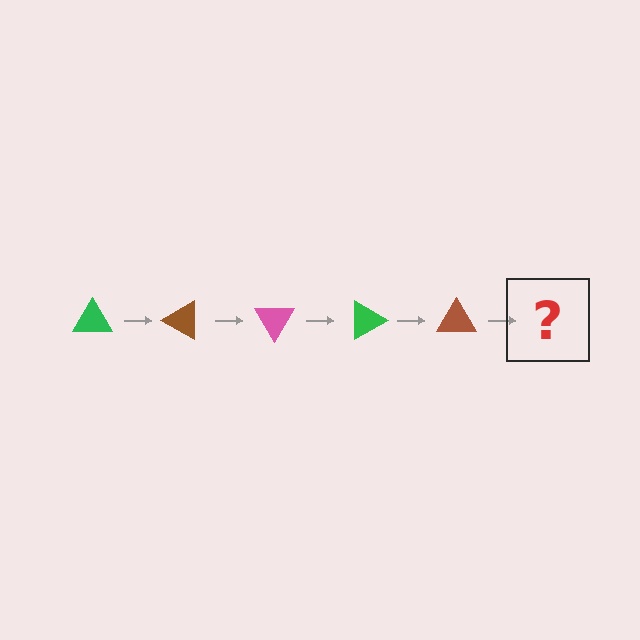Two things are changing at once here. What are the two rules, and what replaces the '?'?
The two rules are that it rotates 30 degrees each step and the color cycles through green, brown, and pink. The '?' should be a pink triangle, rotated 150 degrees from the start.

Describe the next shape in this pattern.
It should be a pink triangle, rotated 150 degrees from the start.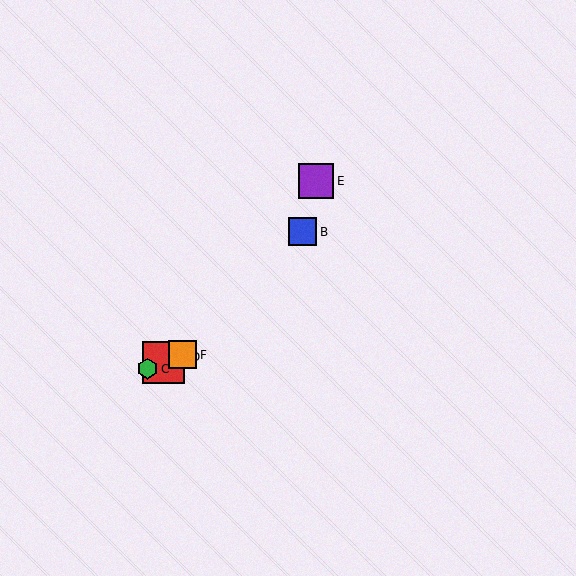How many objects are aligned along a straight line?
4 objects (A, C, D, F) are aligned along a straight line.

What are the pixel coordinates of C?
Object C is at (147, 369).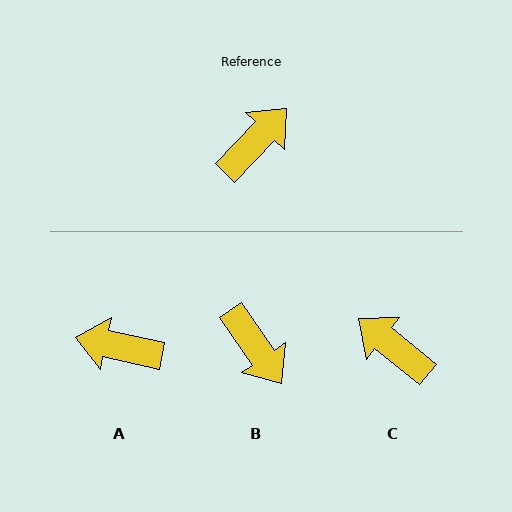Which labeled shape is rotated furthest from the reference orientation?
A, about 122 degrees away.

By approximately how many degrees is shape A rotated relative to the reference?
Approximately 122 degrees counter-clockwise.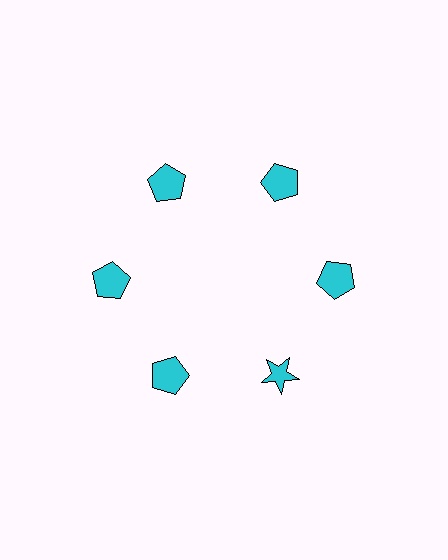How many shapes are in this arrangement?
There are 6 shapes arranged in a ring pattern.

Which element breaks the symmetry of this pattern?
The cyan star at roughly the 5 o'clock position breaks the symmetry. All other shapes are cyan pentagons.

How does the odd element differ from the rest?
It has a different shape: star instead of pentagon.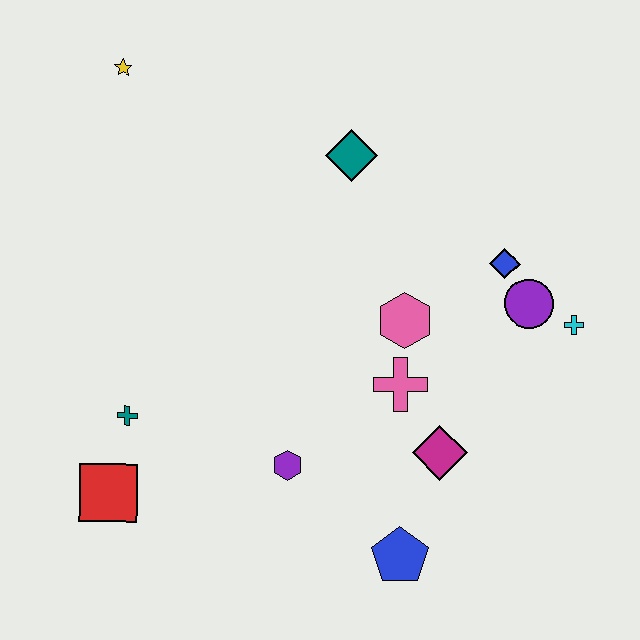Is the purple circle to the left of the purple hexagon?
No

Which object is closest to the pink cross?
The pink hexagon is closest to the pink cross.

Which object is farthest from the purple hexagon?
The yellow star is farthest from the purple hexagon.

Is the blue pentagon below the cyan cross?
Yes